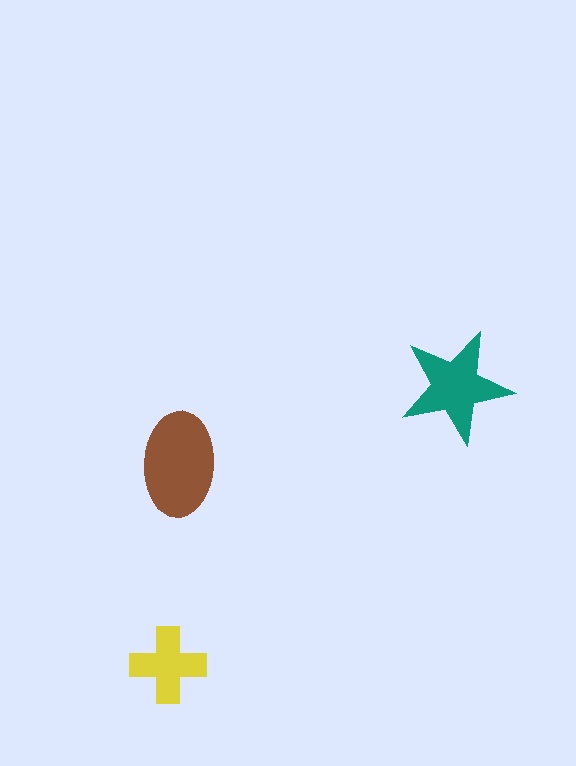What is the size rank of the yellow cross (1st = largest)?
3rd.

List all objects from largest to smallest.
The brown ellipse, the teal star, the yellow cross.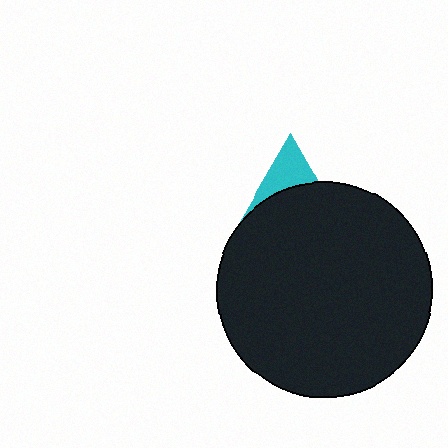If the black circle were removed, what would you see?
You would see the complete cyan triangle.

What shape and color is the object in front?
The object in front is a black circle.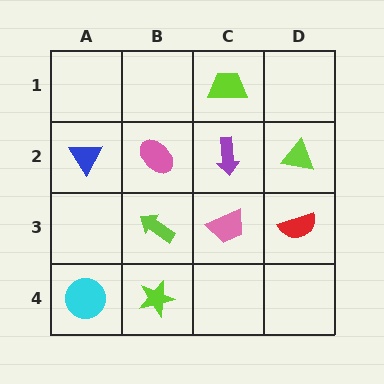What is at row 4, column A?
A cyan circle.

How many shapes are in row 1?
1 shape.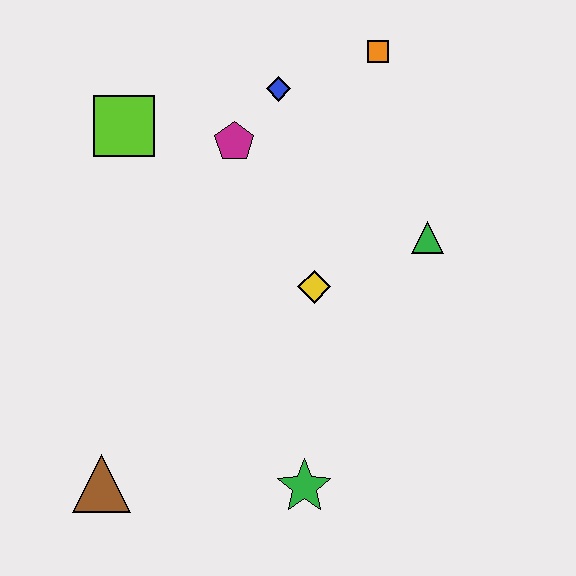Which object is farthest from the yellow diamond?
The brown triangle is farthest from the yellow diamond.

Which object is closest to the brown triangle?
The green star is closest to the brown triangle.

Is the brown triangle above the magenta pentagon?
No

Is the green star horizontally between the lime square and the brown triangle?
No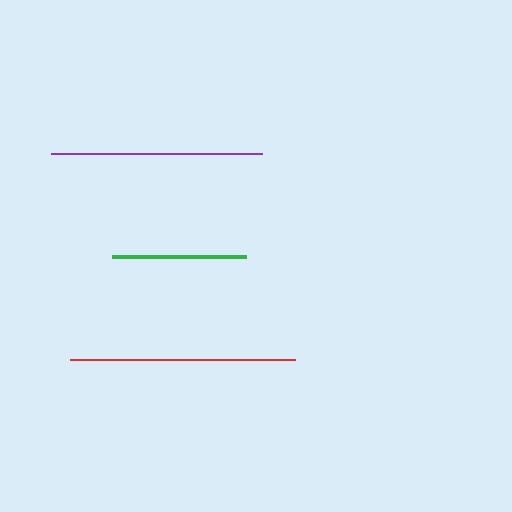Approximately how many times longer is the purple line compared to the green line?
The purple line is approximately 1.6 times the length of the green line.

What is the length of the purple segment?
The purple segment is approximately 212 pixels long.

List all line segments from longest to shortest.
From longest to shortest: red, purple, green.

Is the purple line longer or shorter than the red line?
The red line is longer than the purple line.